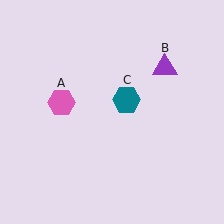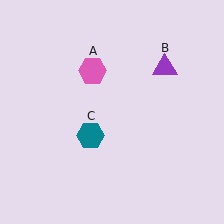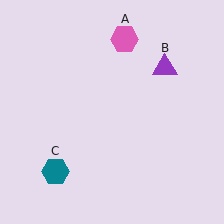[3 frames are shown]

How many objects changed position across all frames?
2 objects changed position: pink hexagon (object A), teal hexagon (object C).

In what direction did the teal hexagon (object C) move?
The teal hexagon (object C) moved down and to the left.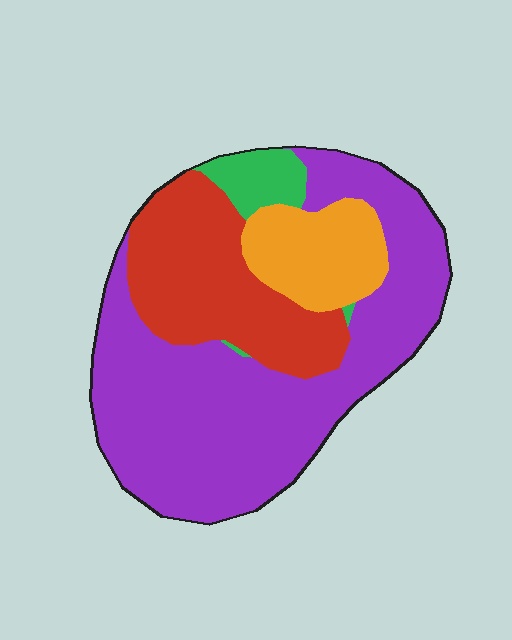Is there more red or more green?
Red.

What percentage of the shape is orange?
Orange covers 13% of the shape.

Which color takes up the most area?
Purple, at roughly 55%.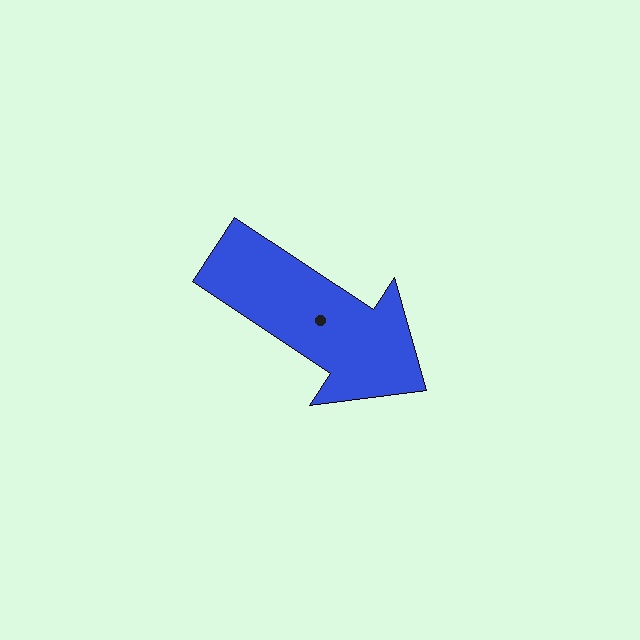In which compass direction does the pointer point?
Southeast.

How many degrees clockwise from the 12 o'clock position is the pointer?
Approximately 124 degrees.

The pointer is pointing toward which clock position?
Roughly 4 o'clock.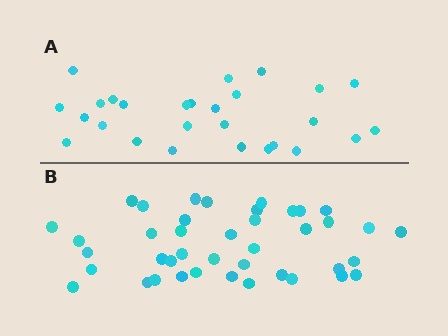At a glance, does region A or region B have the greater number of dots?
Region B (the bottom region) has more dots.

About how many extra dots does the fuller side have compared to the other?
Region B has approximately 15 more dots than region A.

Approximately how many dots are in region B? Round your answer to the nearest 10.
About 40 dots. (The exact count is 41, which rounds to 40.)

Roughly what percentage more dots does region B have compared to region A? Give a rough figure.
About 50% more.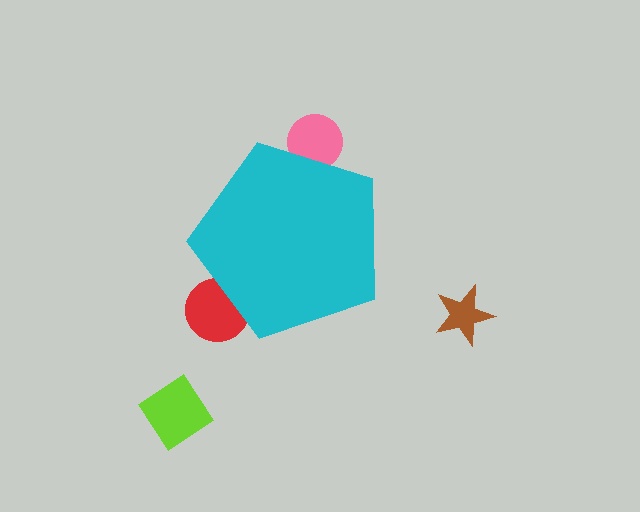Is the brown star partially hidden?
No, the brown star is fully visible.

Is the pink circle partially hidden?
Yes, the pink circle is partially hidden behind the cyan pentagon.